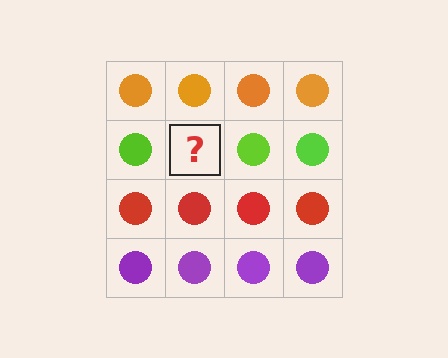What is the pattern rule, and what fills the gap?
The rule is that each row has a consistent color. The gap should be filled with a lime circle.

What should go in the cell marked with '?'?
The missing cell should contain a lime circle.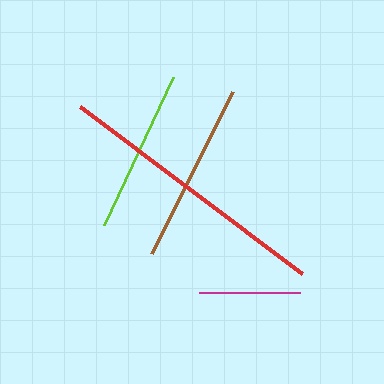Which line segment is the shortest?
The magenta line is the shortest at approximately 101 pixels.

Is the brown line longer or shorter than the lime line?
The brown line is longer than the lime line.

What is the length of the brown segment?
The brown segment is approximately 182 pixels long.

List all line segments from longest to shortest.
From longest to shortest: red, brown, lime, magenta.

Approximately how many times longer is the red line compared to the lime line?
The red line is approximately 1.7 times the length of the lime line.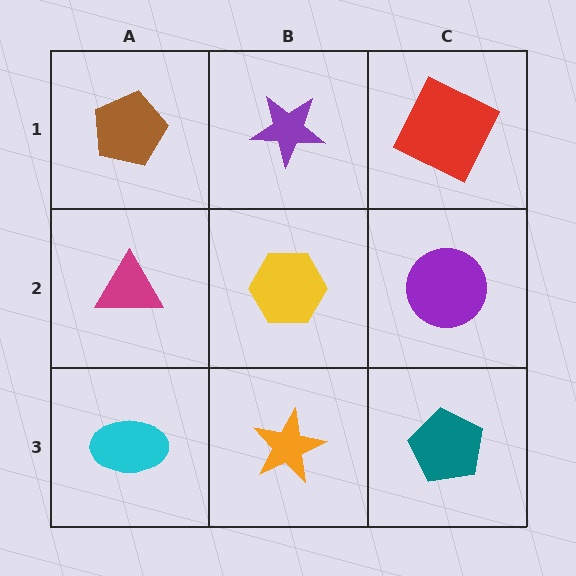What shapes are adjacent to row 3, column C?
A purple circle (row 2, column C), an orange star (row 3, column B).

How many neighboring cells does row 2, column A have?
3.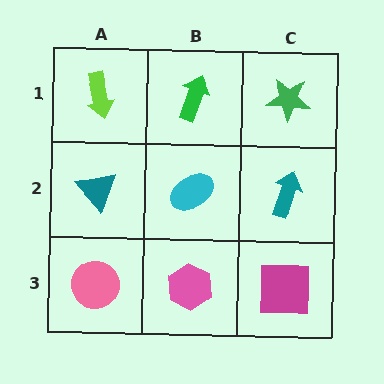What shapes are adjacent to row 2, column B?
A green arrow (row 1, column B), a pink hexagon (row 3, column B), a teal triangle (row 2, column A), a teal arrow (row 2, column C).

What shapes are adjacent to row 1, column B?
A cyan ellipse (row 2, column B), a lime arrow (row 1, column A), a green star (row 1, column C).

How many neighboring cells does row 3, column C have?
2.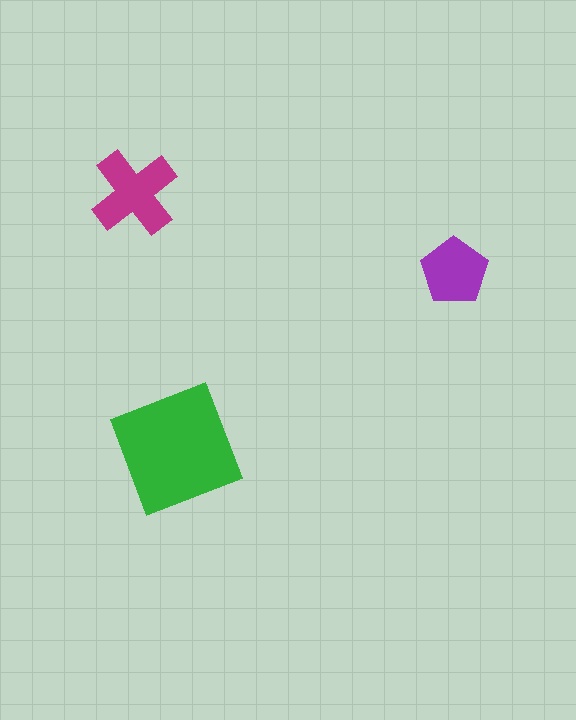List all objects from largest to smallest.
The green square, the magenta cross, the purple pentagon.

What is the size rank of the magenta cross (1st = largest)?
2nd.